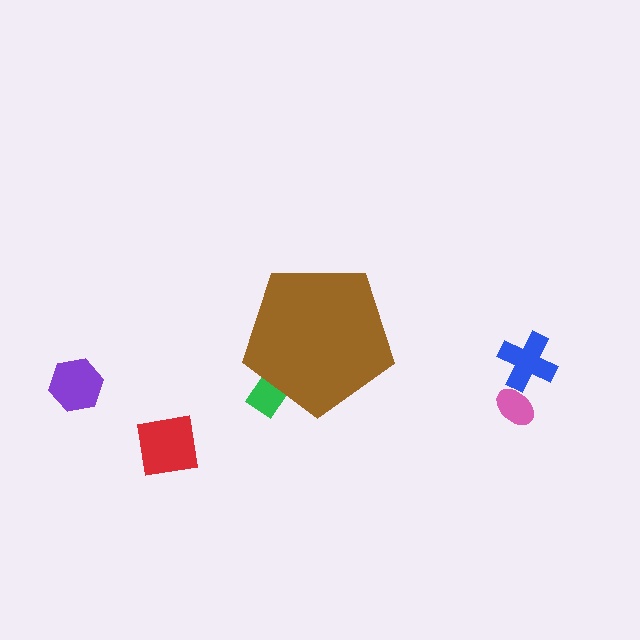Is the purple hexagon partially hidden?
No, the purple hexagon is fully visible.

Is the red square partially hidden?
No, the red square is fully visible.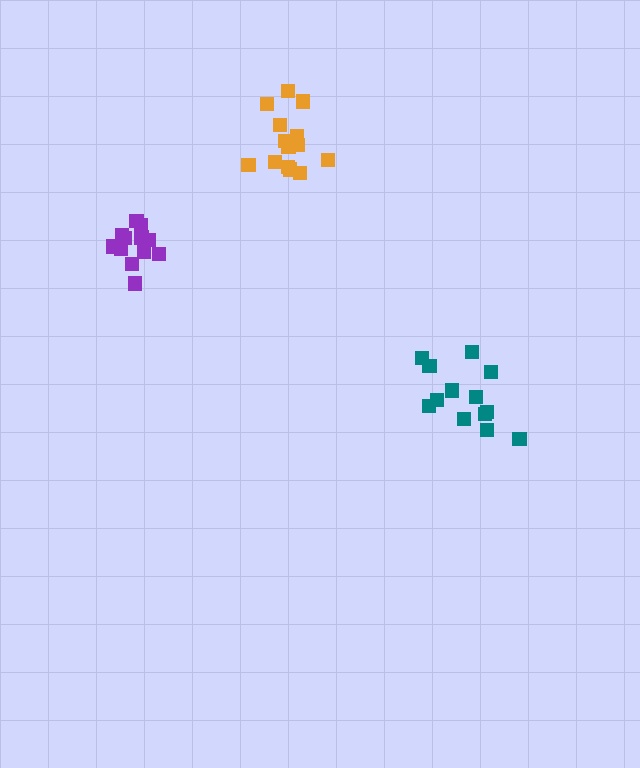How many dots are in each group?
Group 1: 12 dots, Group 2: 13 dots, Group 3: 14 dots (39 total).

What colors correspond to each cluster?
The clusters are colored: purple, teal, orange.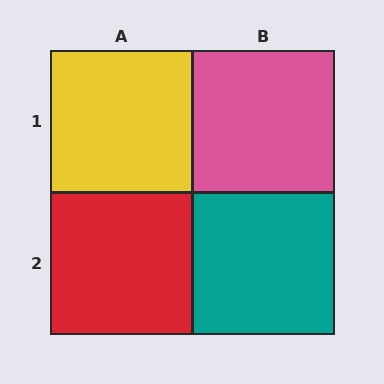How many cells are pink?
1 cell is pink.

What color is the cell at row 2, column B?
Teal.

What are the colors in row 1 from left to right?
Yellow, pink.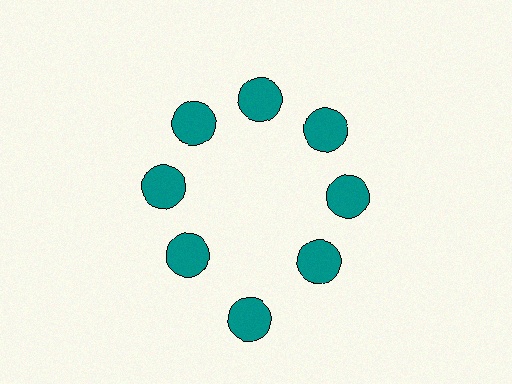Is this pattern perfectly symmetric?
No. The 8 teal circles are arranged in a ring, but one element near the 6 o'clock position is pushed outward from the center, breaking the 8-fold rotational symmetry.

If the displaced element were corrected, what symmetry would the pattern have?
It would have 8-fold rotational symmetry — the pattern would map onto itself every 45 degrees.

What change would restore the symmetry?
The symmetry would be restored by moving it inward, back onto the ring so that all 8 circles sit at equal angles and equal distance from the center.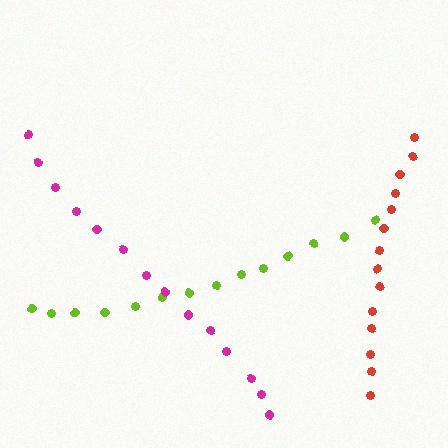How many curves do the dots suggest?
There are 3 distinct paths.